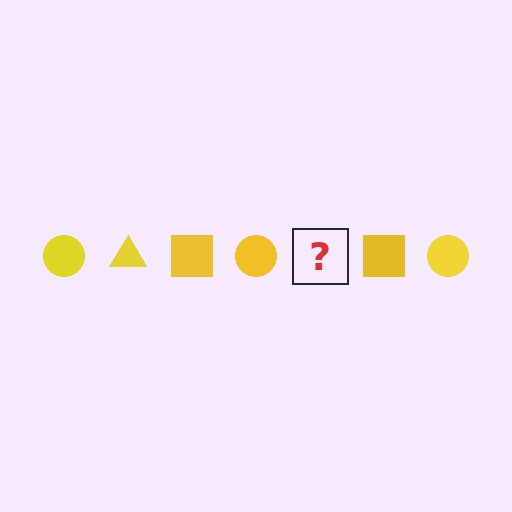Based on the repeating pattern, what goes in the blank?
The blank should be a yellow triangle.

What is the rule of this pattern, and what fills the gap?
The rule is that the pattern cycles through circle, triangle, square shapes in yellow. The gap should be filled with a yellow triangle.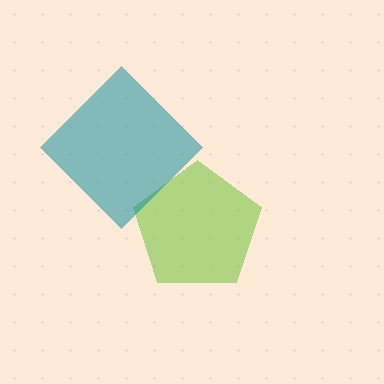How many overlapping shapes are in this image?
There are 2 overlapping shapes in the image.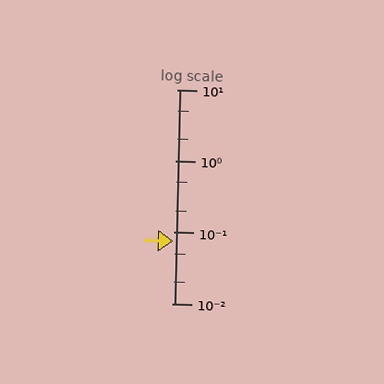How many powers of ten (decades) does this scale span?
The scale spans 3 decades, from 0.01 to 10.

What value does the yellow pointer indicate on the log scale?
The pointer indicates approximately 0.074.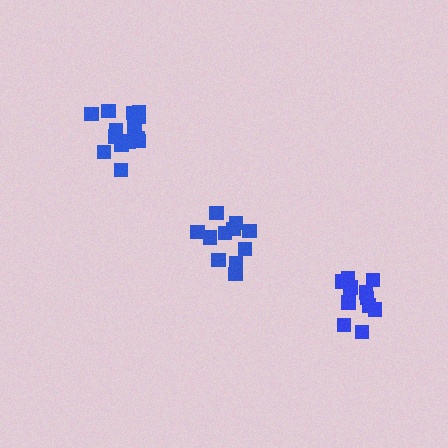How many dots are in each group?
Group 1: 14 dots, Group 2: 12 dots, Group 3: 12 dots (38 total).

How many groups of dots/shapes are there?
There are 3 groups.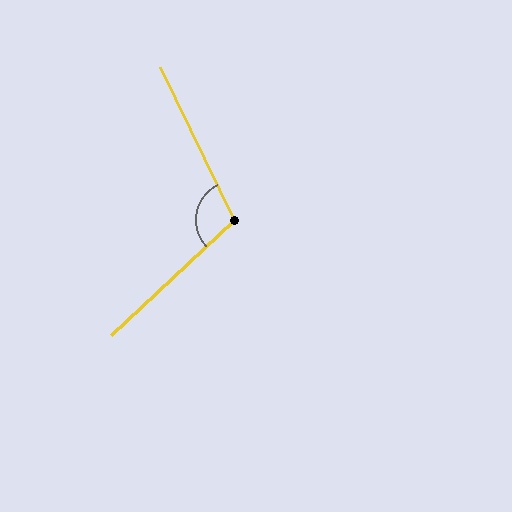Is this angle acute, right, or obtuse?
It is obtuse.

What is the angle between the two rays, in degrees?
Approximately 107 degrees.